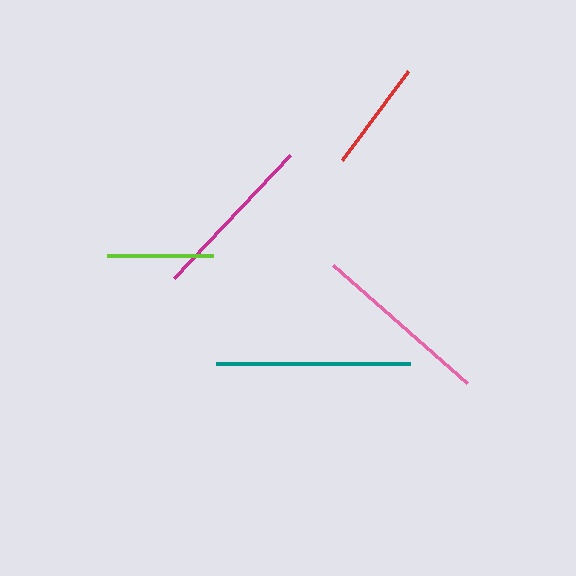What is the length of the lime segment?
The lime segment is approximately 106 pixels long.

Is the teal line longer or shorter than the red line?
The teal line is longer than the red line.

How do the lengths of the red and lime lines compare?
The red and lime lines are approximately the same length.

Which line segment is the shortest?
The lime line is the shortest at approximately 106 pixels.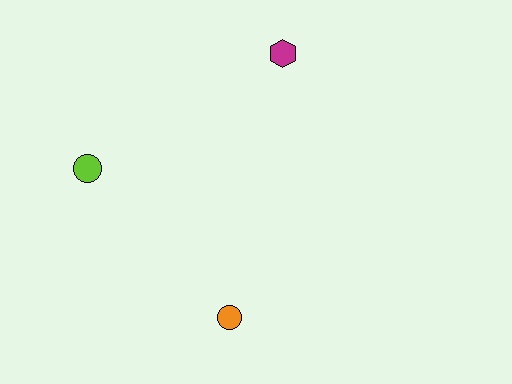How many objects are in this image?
There are 3 objects.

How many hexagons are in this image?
There is 1 hexagon.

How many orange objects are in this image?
There is 1 orange object.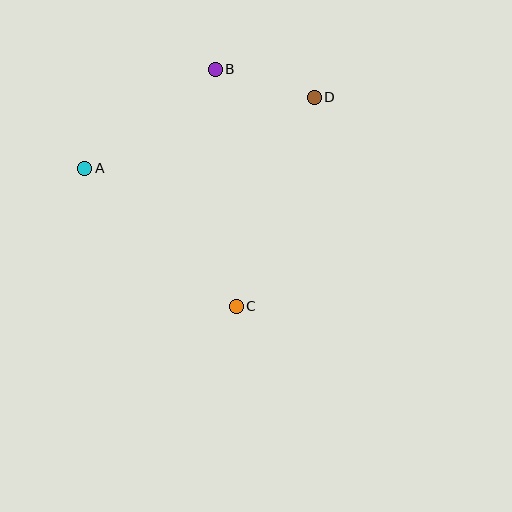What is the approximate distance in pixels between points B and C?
The distance between B and C is approximately 238 pixels.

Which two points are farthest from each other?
Points A and D are farthest from each other.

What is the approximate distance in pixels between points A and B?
The distance between A and B is approximately 164 pixels.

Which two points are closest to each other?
Points B and D are closest to each other.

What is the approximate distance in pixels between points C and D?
The distance between C and D is approximately 223 pixels.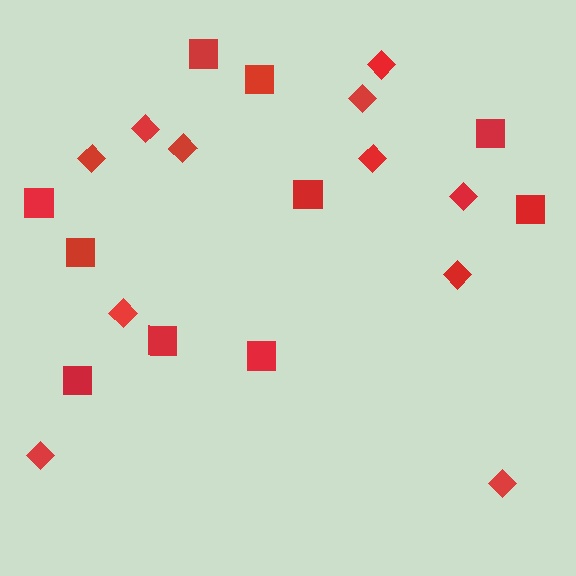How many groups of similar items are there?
There are 2 groups: one group of diamonds (11) and one group of squares (10).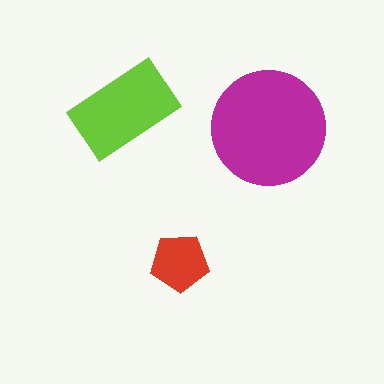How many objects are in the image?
There are 3 objects in the image.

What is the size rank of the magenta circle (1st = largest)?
1st.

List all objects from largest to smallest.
The magenta circle, the lime rectangle, the red pentagon.